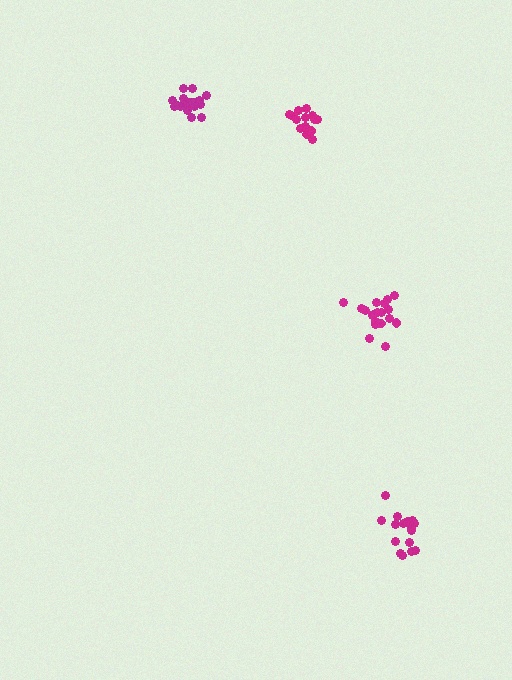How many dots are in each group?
Group 1: 20 dots, Group 2: 15 dots, Group 3: 18 dots, Group 4: 16 dots (69 total).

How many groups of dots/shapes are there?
There are 4 groups.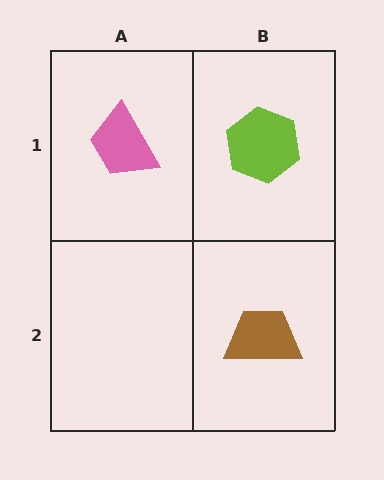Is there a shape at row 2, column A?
No, that cell is empty.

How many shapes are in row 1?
2 shapes.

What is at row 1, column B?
A lime hexagon.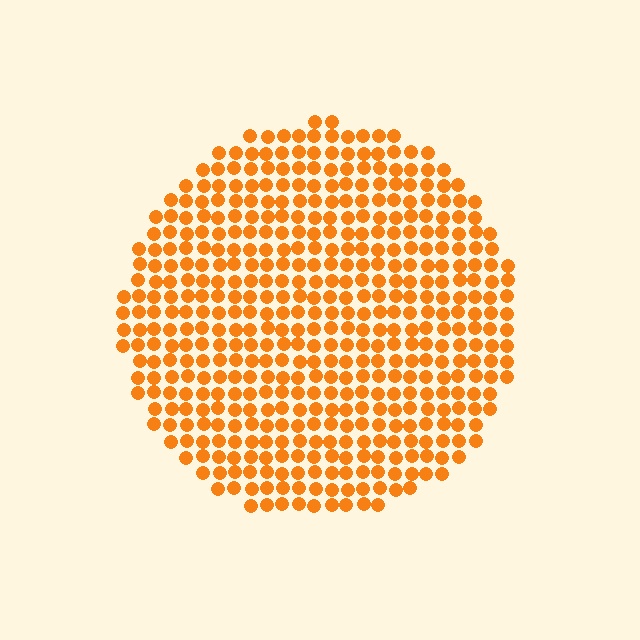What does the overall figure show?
The overall figure shows a circle.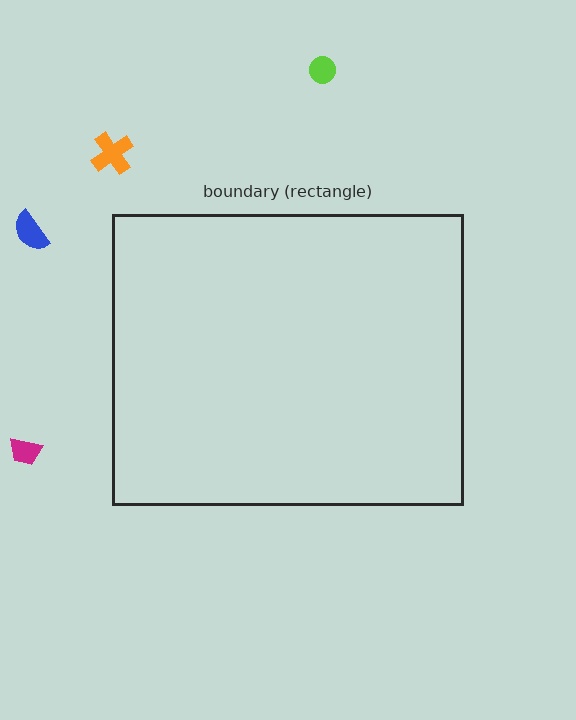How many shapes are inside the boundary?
0 inside, 4 outside.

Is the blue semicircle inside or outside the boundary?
Outside.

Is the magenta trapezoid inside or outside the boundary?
Outside.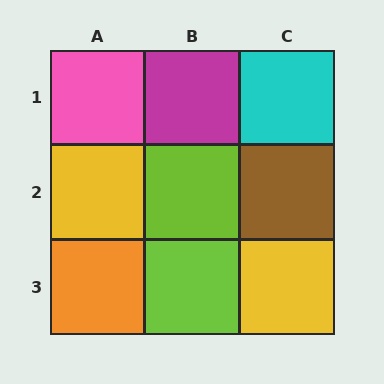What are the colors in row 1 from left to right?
Pink, magenta, cyan.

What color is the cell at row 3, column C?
Yellow.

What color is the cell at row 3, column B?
Lime.